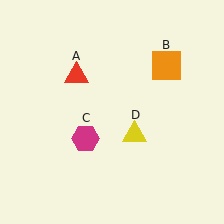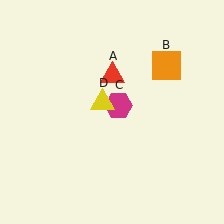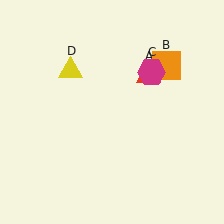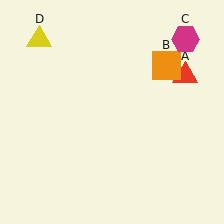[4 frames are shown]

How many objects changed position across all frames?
3 objects changed position: red triangle (object A), magenta hexagon (object C), yellow triangle (object D).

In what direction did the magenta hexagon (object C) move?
The magenta hexagon (object C) moved up and to the right.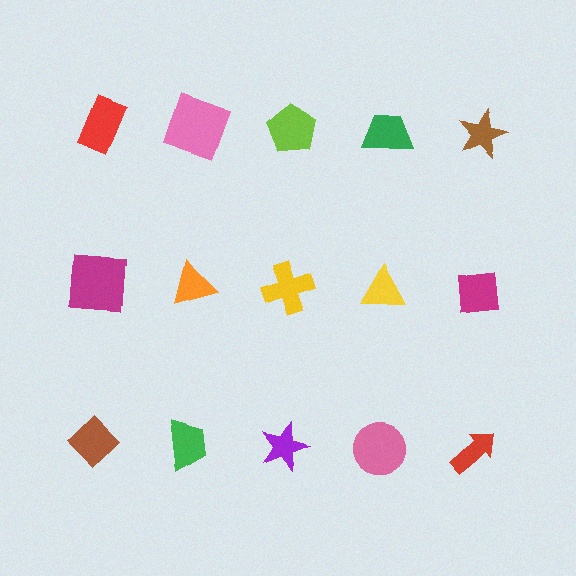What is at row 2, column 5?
A magenta square.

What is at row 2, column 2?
An orange triangle.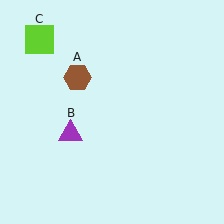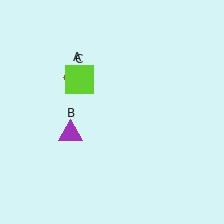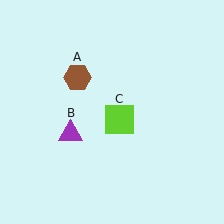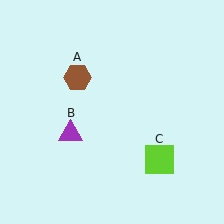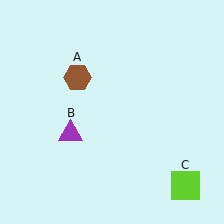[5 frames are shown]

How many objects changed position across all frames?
1 object changed position: lime square (object C).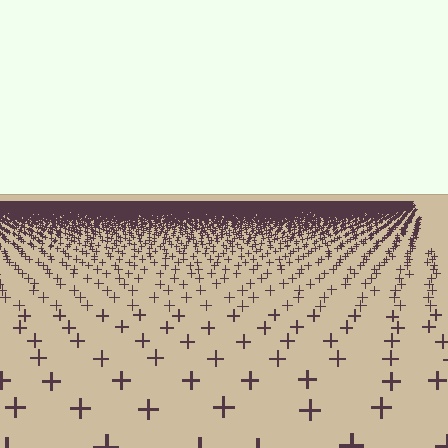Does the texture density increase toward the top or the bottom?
Density increases toward the top.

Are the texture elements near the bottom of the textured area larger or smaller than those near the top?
Larger. Near the bottom, elements are closer to the viewer and appear at a bigger on-screen size.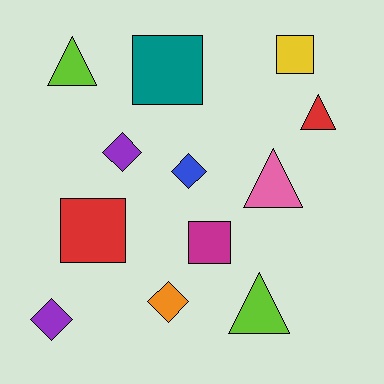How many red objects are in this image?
There are 2 red objects.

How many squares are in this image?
There are 4 squares.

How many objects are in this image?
There are 12 objects.